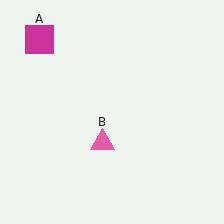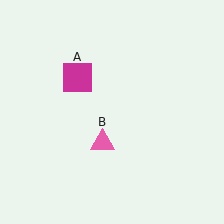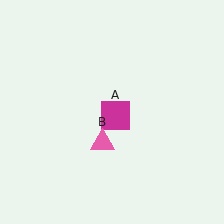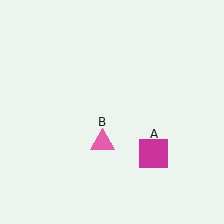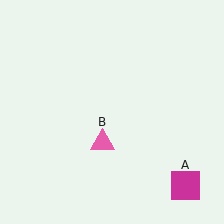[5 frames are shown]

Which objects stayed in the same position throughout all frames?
Pink triangle (object B) remained stationary.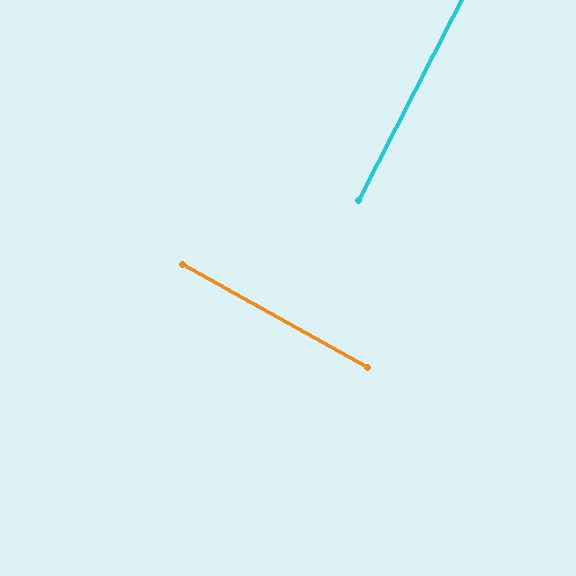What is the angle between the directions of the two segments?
Approximately 88 degrees.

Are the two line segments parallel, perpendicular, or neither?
Perpendicular — they meet at approximately 88°.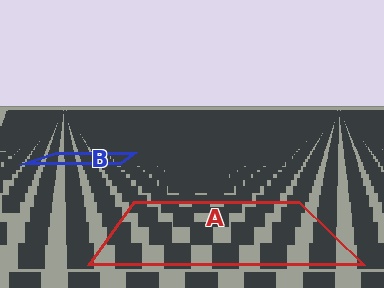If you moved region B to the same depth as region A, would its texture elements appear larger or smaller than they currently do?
They would appear larger. At a closer depth, the same texture elements are projected at a bigger on-screen size.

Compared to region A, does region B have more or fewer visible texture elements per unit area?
Region B has more texture elements per unit area — they are packed more densely because it is farther away.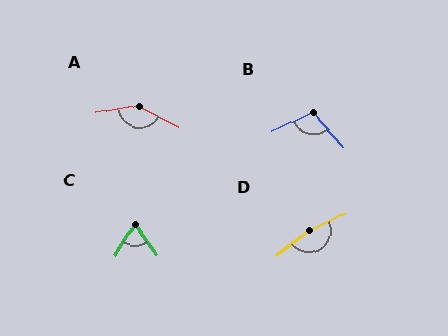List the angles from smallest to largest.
C (67°), B (106°), A (142°), D (167°).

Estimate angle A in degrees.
Approximately 142 degrees.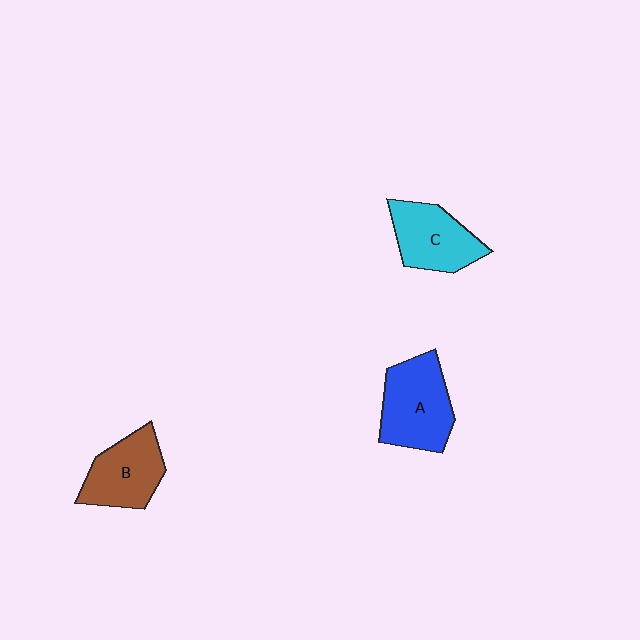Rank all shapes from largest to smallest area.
From largest to smallest: A (blue), B (brown), C (cyan).